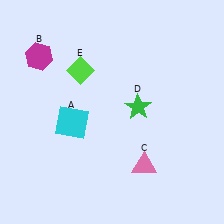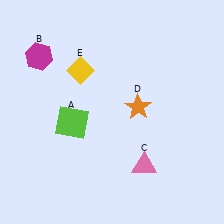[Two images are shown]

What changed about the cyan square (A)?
In Image 1, A is cyan. In Image 2, it changed to lime.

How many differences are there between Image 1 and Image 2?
There are 3 differences between the two images.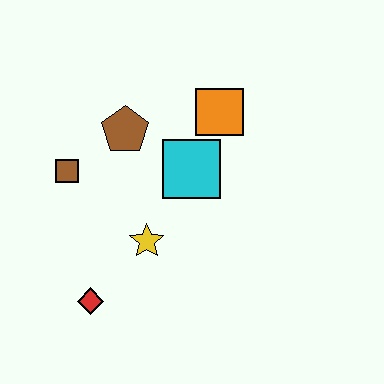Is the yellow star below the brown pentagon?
Yes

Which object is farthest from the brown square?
The orange square is farthest from the brown square.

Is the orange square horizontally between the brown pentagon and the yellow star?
No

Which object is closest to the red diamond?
The yellow star is closest to the red diamond.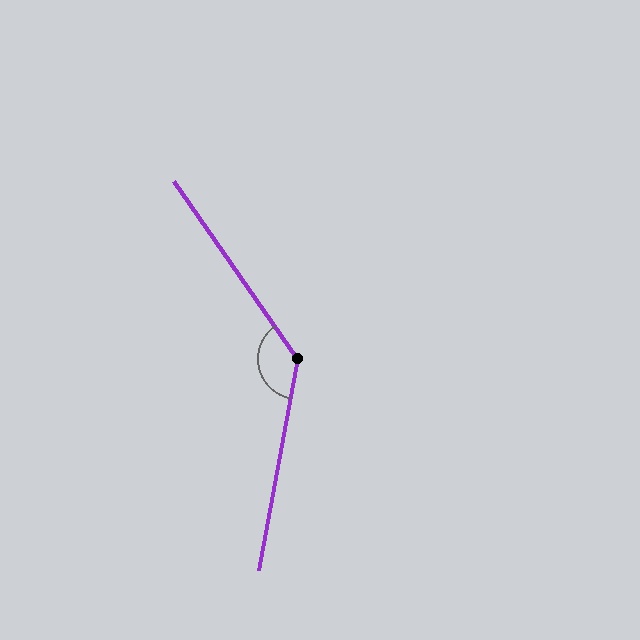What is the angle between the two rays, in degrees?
Approximately 135 degrees.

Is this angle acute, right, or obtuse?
It is obtuse.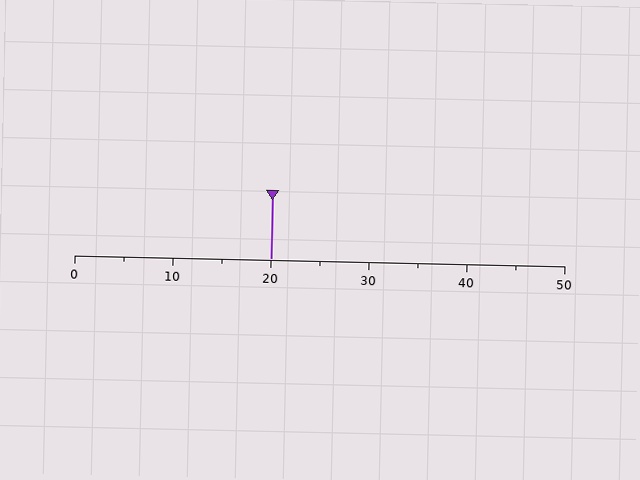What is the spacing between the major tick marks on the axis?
The major ticks are spaced 10 apart.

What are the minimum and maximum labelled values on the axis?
The axis runs from 0 to 50.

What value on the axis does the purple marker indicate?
The marker indicates approximately 20.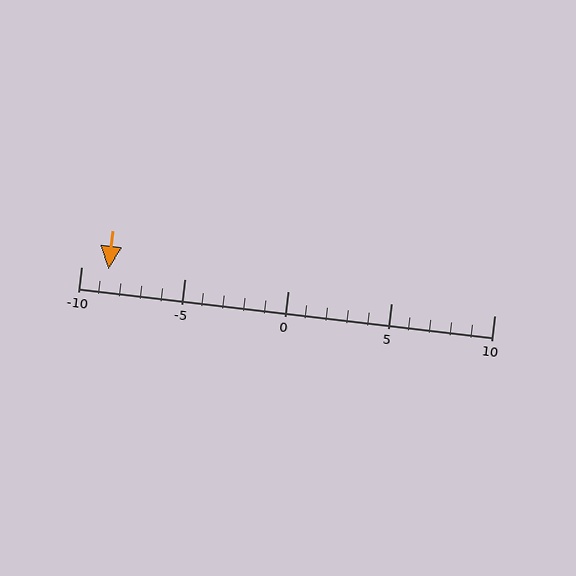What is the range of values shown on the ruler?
The ruler shows values from -10 to 10.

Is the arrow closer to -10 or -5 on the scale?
The arrow is closer to -10.